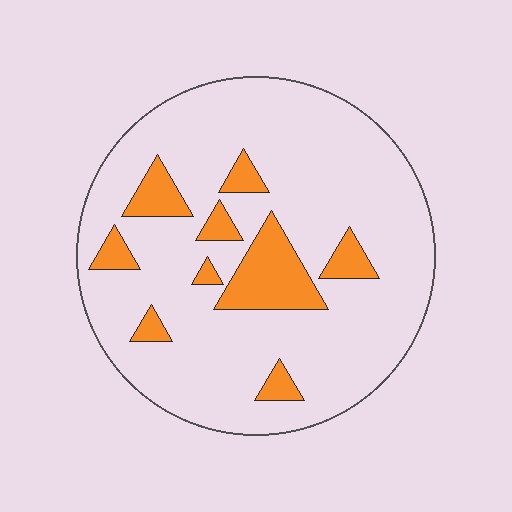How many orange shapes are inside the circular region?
9.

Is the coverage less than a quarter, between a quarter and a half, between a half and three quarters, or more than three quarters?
Less than a quarter.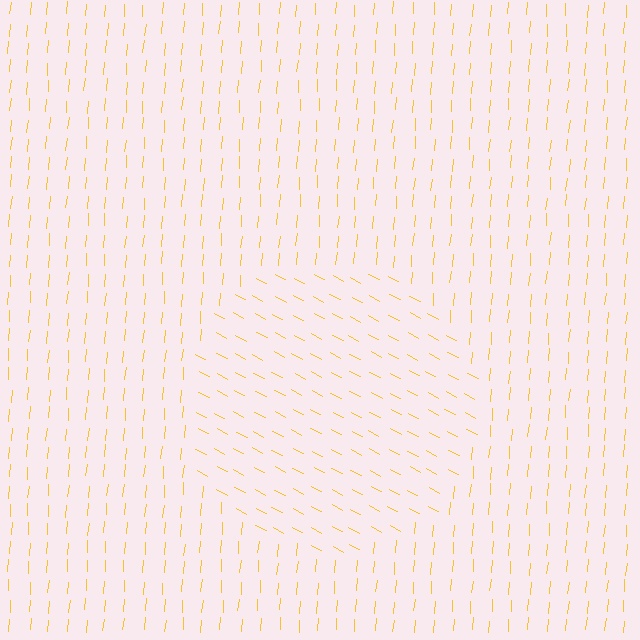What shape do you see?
I see a circle.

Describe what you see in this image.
The image is filled with small yellow line segments. A circle region in the image has lines oriented differently from the surrounding lines, creating a visible texture boundary.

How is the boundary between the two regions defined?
The boundary is defined purely by a change in line orientation (approximately 66 degrees difference). All lines are the same color and thickness.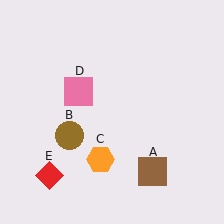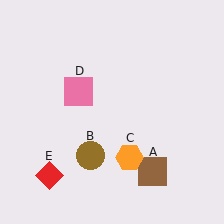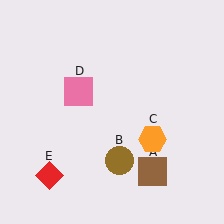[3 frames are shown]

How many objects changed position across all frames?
2 objects changed position: brown circle (object B), orange hexagon (object C).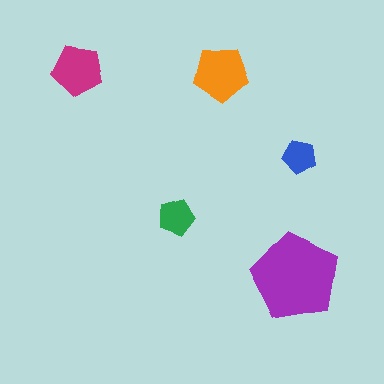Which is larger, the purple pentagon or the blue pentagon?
The purple one.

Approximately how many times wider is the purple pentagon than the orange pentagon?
About 1.5 times wider.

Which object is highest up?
The orange pentagon is topmost.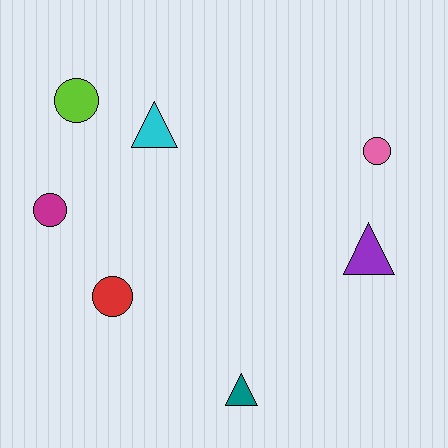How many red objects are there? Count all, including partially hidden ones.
There is 1 red object.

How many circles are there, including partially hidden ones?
There are 4 circles.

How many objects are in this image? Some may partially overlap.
There are 7 objects.